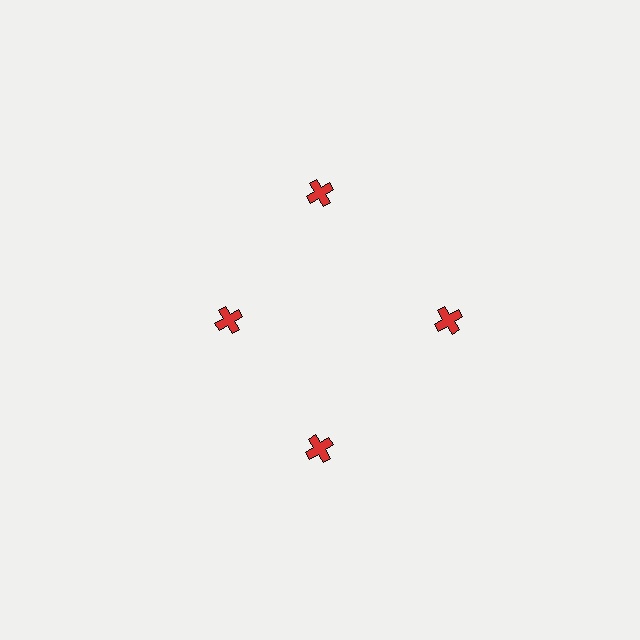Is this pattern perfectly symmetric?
No. The 4 red crosses are arranged in a ring, but one element near the 9 o'clock position is pulled inward toward the center, breaking the 4-fold rotational symmetry.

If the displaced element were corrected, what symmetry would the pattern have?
It would have 4-fold rotational symmetry — the pattern would map onto itself every 90 degrees.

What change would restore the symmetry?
The symmetry would be restored by moving it outward, back onto the ring so that all 4 crosses sit at equal angles and equal distance from the center.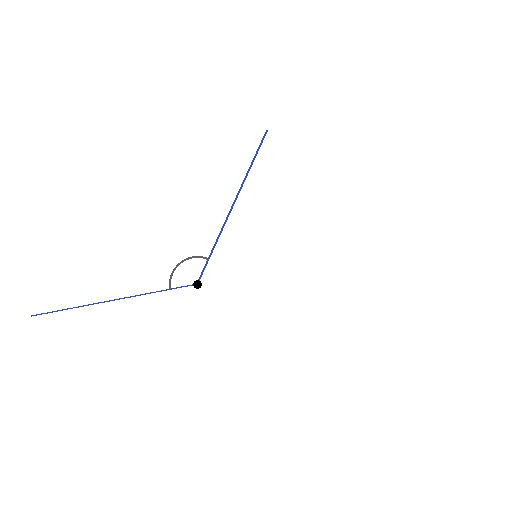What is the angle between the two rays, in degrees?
Approximately 125 degrees.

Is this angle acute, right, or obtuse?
It is obtuse.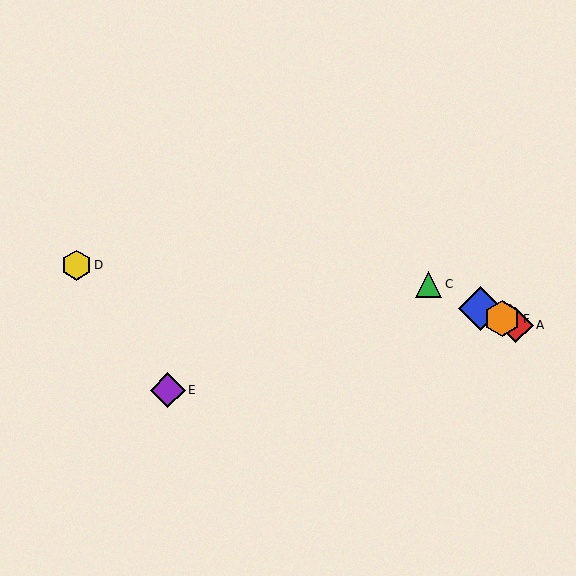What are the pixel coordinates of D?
Object D is at (76, 265).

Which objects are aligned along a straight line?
Objects A, B, C, F are aligned along a straight line.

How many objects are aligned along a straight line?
4 objects (A, B, C, F) are aligned along a straight line.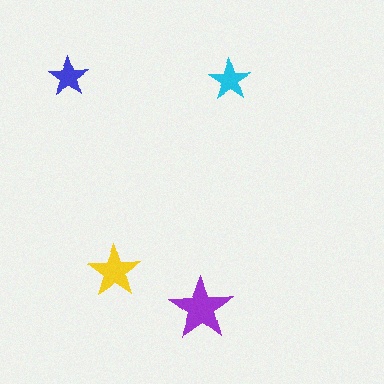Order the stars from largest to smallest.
the purple one, the yellow one, the cyan one, the blue one.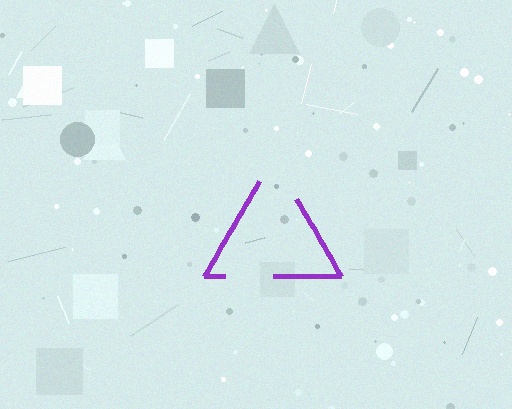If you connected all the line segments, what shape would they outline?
They would outline a triangle.